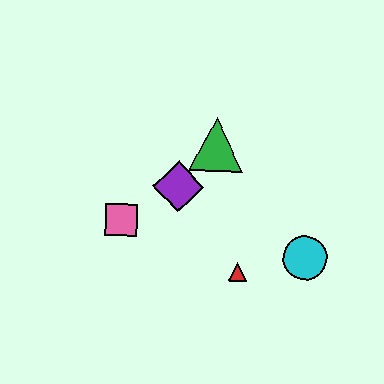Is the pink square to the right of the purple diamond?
No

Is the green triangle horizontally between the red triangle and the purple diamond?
Yes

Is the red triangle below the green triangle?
Yes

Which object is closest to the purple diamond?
The green triangle is closest to the purple diamond.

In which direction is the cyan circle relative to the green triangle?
The cyan circle is below the green triangle.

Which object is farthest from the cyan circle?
The pink square is farthest from the cyan circle.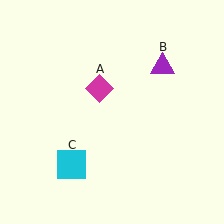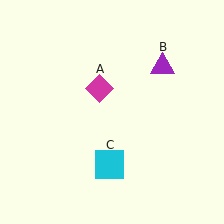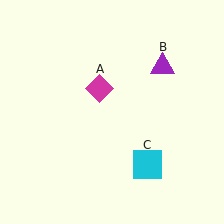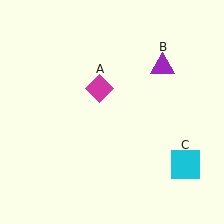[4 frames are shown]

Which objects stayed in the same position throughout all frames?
Magenta diamond (object A) and purple triangle (object B) remained stationary.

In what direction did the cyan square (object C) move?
The cyan square (object C) moved right.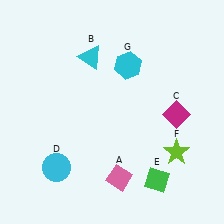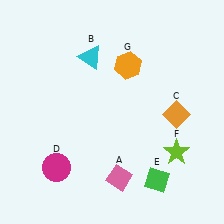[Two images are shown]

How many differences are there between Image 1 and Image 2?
There are 3 differences between the two images.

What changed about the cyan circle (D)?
In Image 1, D is cyan. In Image 2, it changed to magenta.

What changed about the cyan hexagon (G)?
In Image 1, G is cyan. In Image 2, it changed to orange.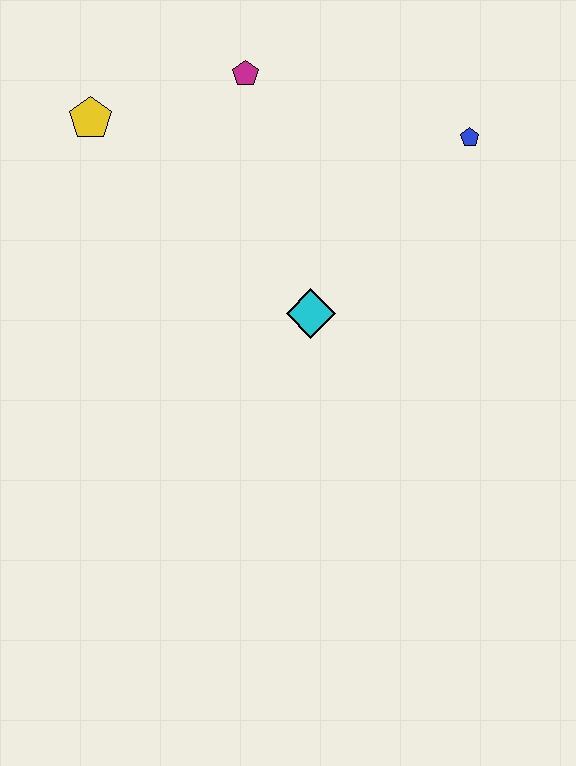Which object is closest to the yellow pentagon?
The magenta pentagon is closest to the yellow pentagon.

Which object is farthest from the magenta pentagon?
The cyan diamond is farthest from the magenta pentagon.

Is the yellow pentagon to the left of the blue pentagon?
Yes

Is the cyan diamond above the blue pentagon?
No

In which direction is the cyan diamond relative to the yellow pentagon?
The cyan diamond is to the right of the yellow pentagon.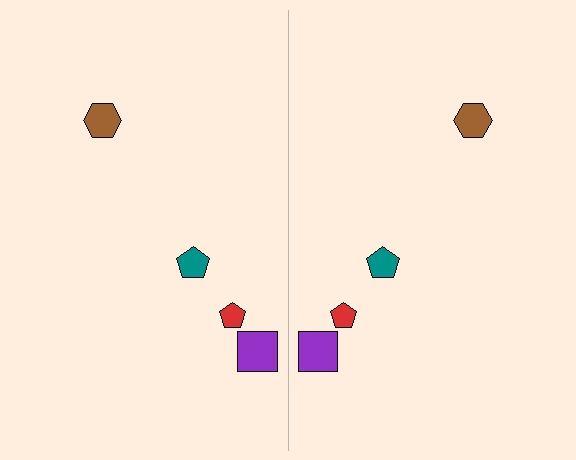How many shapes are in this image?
There are 8 shapes in this image.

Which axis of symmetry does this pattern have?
The pattern has a vertical axis of symmetry running through the center of the image.